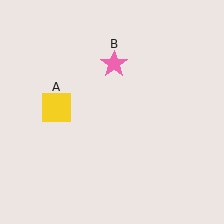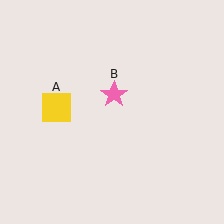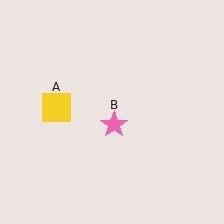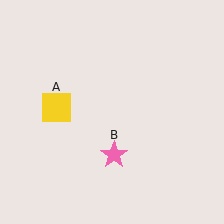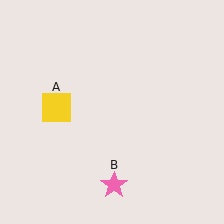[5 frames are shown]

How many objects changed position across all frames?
1 object changed position: pink star (object B).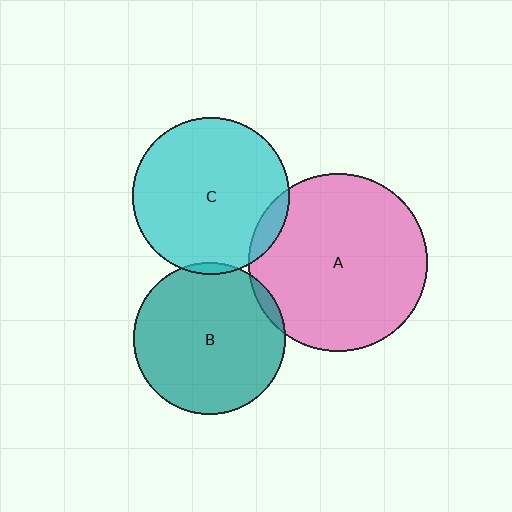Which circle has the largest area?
Circle A (pink).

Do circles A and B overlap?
Yes.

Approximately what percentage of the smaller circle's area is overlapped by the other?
Approximately 5%.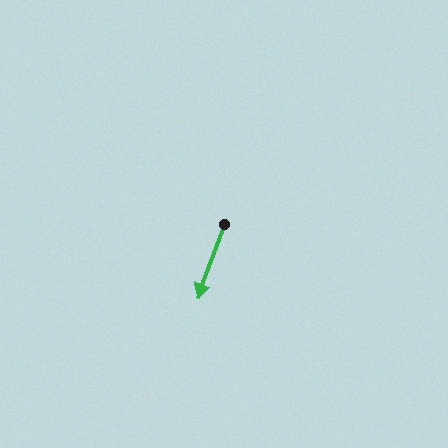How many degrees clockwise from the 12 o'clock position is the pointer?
Approximately 200 degrees.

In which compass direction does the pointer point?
South.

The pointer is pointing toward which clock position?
Roughly 7 o'clock.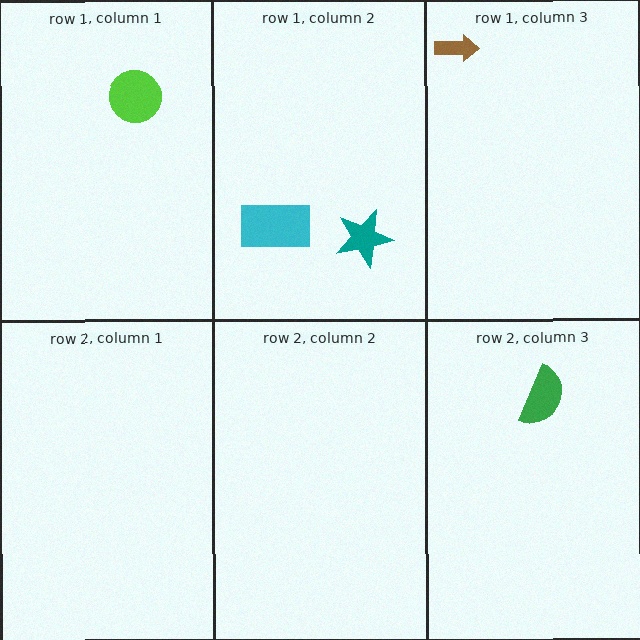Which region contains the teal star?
The row 1, column 2 region.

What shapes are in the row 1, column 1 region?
The lime circle.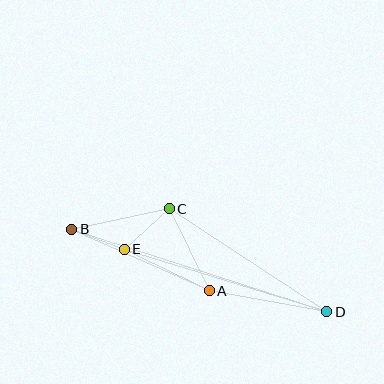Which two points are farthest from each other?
Points B and D are farthest from each other.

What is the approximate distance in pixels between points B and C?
The distance between B and C is approximately 100 pixels.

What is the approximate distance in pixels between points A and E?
The distance between A and E is approximately 94 pixels.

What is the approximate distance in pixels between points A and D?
The distance between A and D is approximately 119 pixels.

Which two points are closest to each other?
Points B and E are closest to each other.